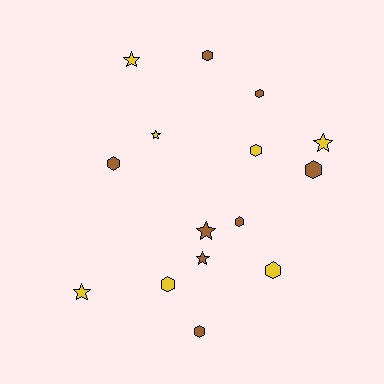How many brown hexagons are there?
There are 6 brown hexagons.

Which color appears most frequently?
Brown, with 8 objects.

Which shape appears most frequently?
Hexagon, with 9 objects.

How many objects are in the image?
There are 15 objects.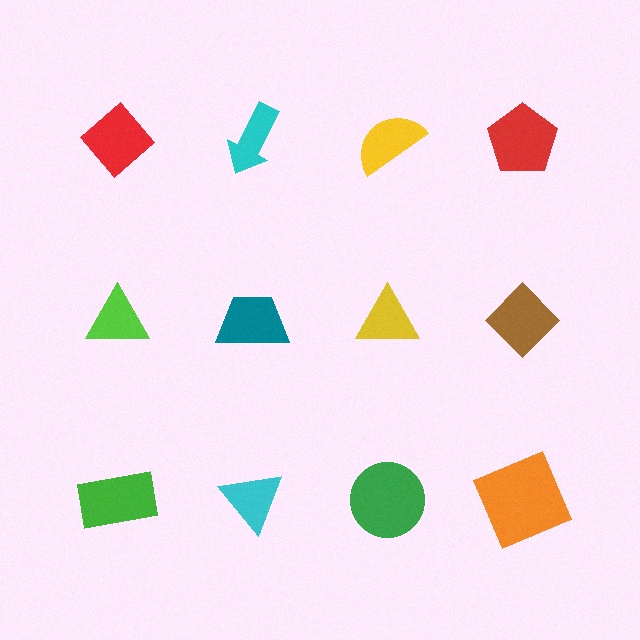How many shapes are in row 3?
4 shapes.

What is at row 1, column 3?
A yellow semicircle.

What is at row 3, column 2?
A cyan triangle.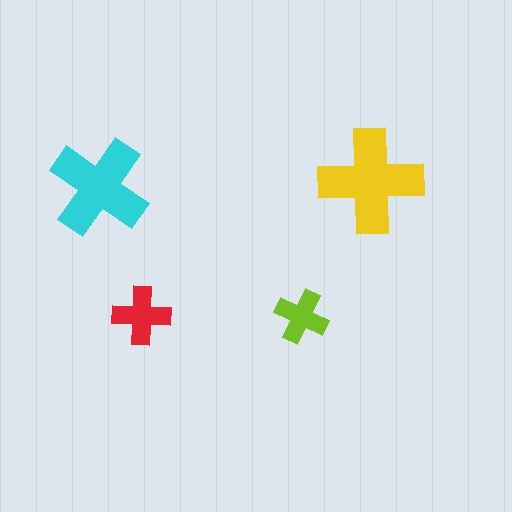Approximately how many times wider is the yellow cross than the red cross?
About 2 times wider.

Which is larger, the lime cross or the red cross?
The red one.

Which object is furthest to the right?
The yellow cross is rightmost.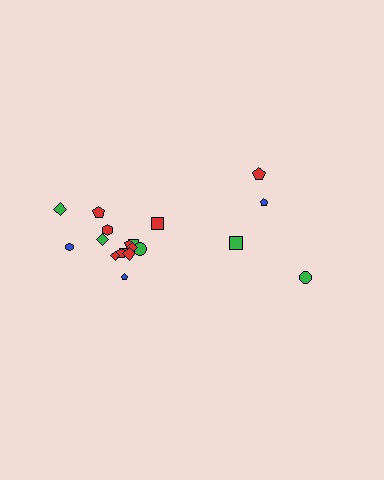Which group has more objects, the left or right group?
The left group.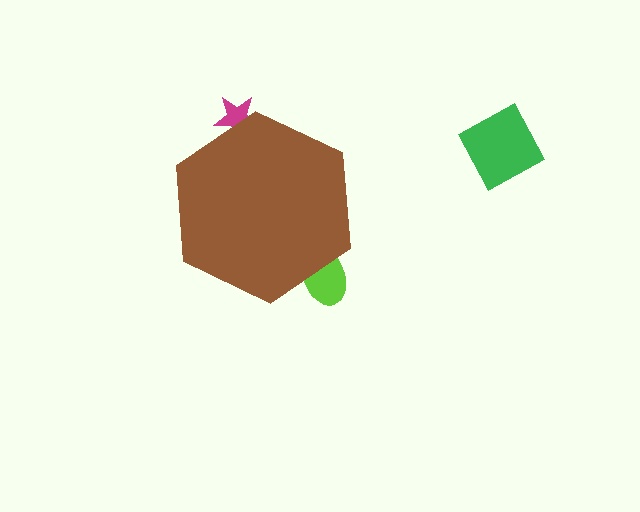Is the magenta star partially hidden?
Yes, the magenta star is partially hidden behind the brown hexagon.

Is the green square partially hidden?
No, the green square is fully visible.